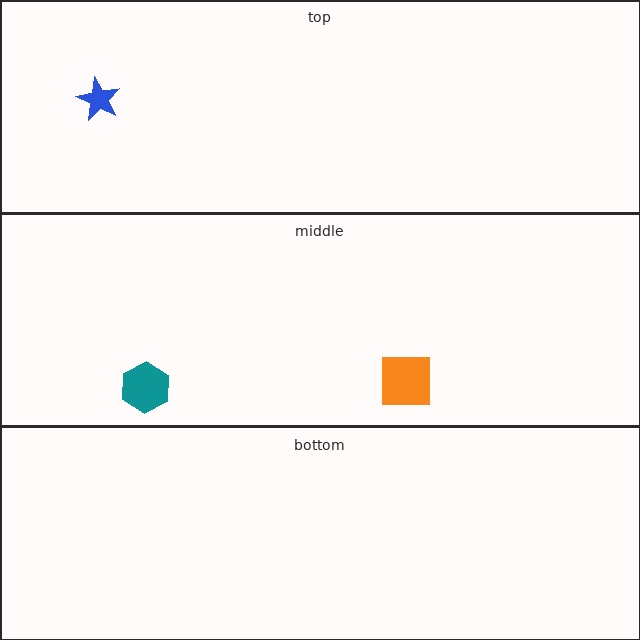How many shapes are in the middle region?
2.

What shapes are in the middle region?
The orange square, the teal hexagon.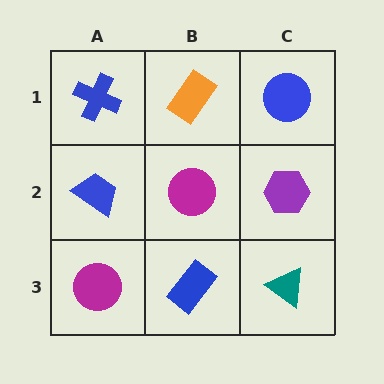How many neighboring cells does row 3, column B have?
3.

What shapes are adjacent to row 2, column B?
An orange rectangle (row 1, column B), a blue rectangle (row 3, column B), a blue trapezoid (row 2, column A), a purple hexagon (row 2, column C).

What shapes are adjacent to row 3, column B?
A magenta circle (row 2, column B), a magenta circle (row 3, column A), a teal triangle (row 3, column C).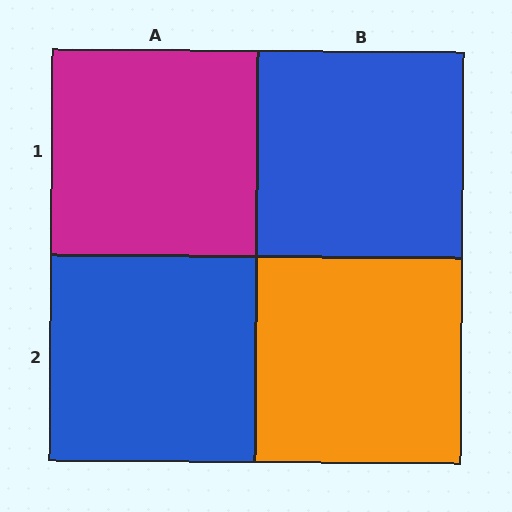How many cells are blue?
2 cells are blue.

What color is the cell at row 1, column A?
Magenta.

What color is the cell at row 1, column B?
Blue.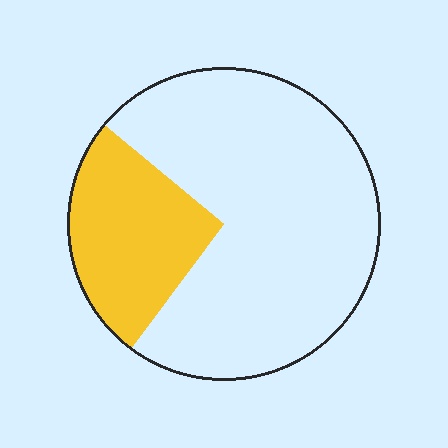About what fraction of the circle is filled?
About one quarter (1/4).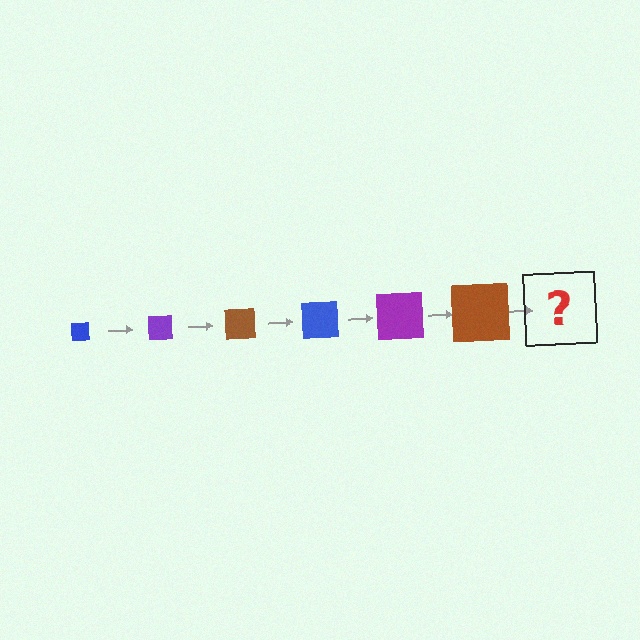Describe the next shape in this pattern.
It should be a blue square, larger than the previous one.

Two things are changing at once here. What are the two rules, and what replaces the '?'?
The two rules are that the square grows larger each step and the color cycles through blue, purple, and brown. The '?' should be a blue square, larger than the previous one.